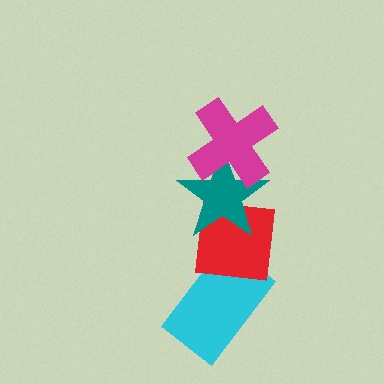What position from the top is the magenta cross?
The magenta cross is 1st from the top.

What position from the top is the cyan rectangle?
The cyan rectangle is 4th from the top.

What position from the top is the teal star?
The teal star is 2nd from the top.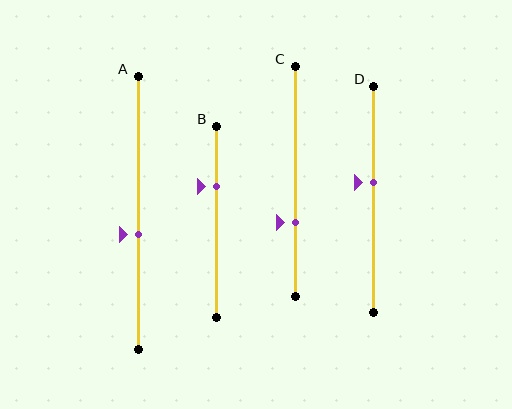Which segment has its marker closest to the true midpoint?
Segment D has its marker closest to the true midpoint.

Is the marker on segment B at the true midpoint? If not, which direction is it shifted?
No, the marker on segment B is shifted upward by about 19% of the segment length.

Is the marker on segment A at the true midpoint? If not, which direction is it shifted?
No, the marker on segment A is shifted downward by about 8% of the segment length.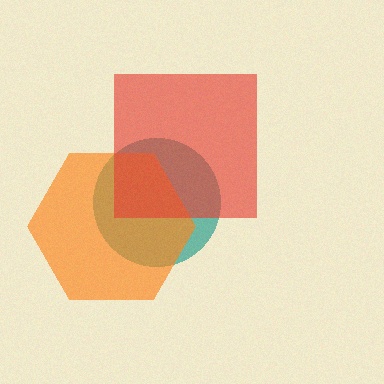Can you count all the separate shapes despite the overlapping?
Yes, there are 3 separate shapes.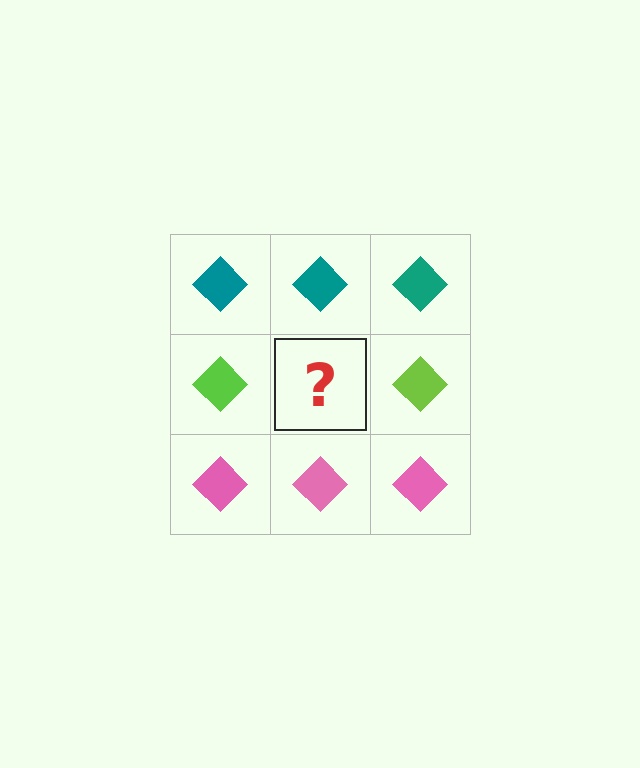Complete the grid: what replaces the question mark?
The question mark should be replaced with a lime diamond.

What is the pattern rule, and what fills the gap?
The rule is that each row has a consistent color. The gap should be filled with a lime diamond.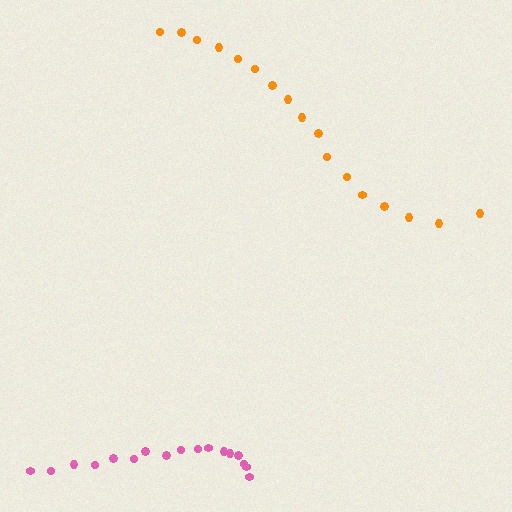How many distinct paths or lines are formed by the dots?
There are 2 distinct paths.